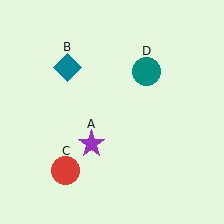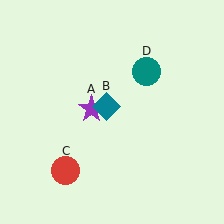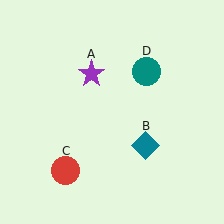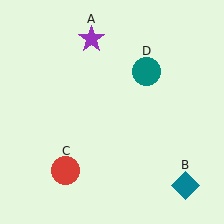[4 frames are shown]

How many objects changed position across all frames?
2 objects changed position: purple star (object A), teal diamond (object B).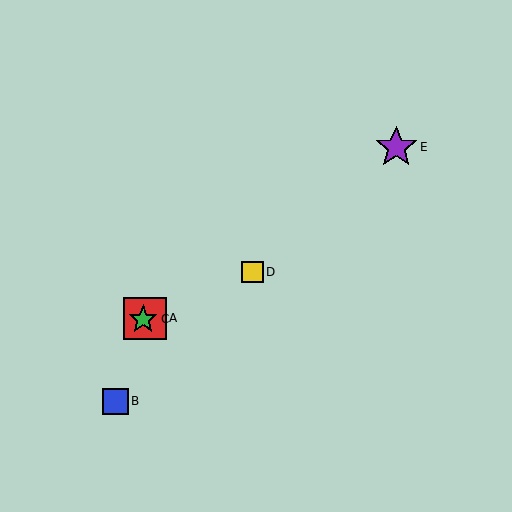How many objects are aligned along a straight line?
3 objects (A, C, D) are aligned along a straight line.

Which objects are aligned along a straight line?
Objects A, C, D are aligned along a straight line.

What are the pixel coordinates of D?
Object D is at (252, 272).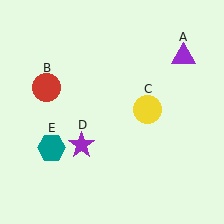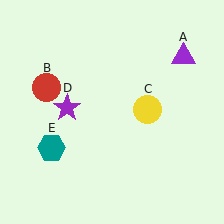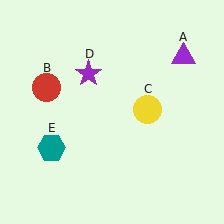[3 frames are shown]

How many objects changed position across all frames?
1 object changed position: purple star (object D).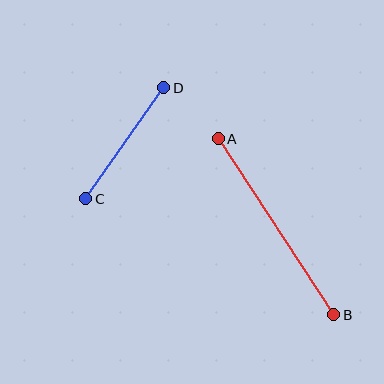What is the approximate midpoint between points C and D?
The midpoint is at approximately (125, 143) pixels.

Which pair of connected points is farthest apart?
Points A and B are farthest apart.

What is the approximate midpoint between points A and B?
The midpoint is at approximately (276, 227) pixels.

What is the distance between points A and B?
The distance is approximately 211 pixels.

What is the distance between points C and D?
The distance is approximately 136 pixels.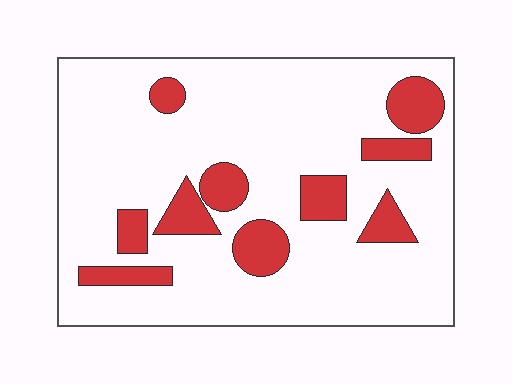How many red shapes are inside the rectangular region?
10.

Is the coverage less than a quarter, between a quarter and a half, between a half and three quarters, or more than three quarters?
Less than a quarter.